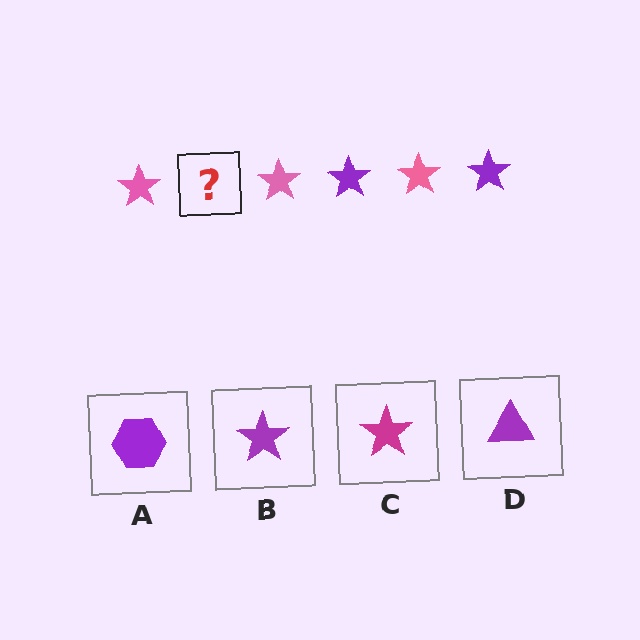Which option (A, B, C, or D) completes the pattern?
B.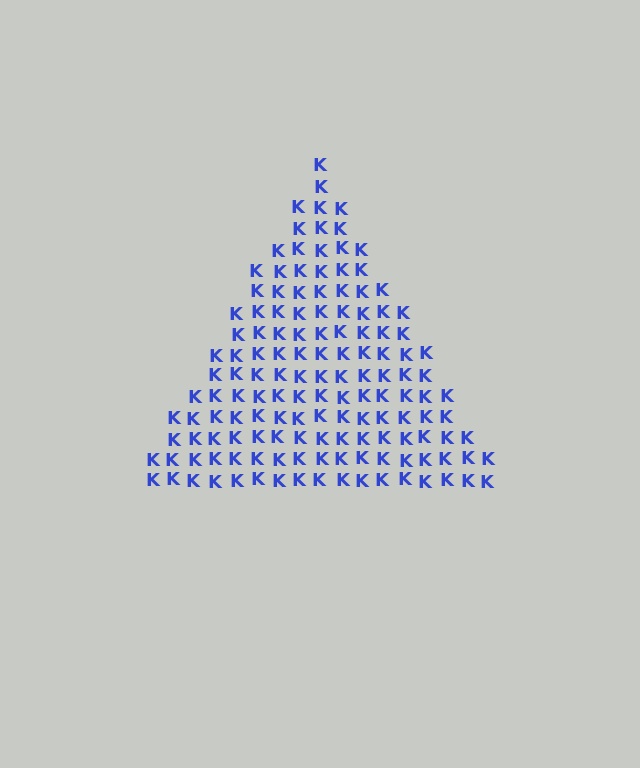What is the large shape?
The large shape is a triangle.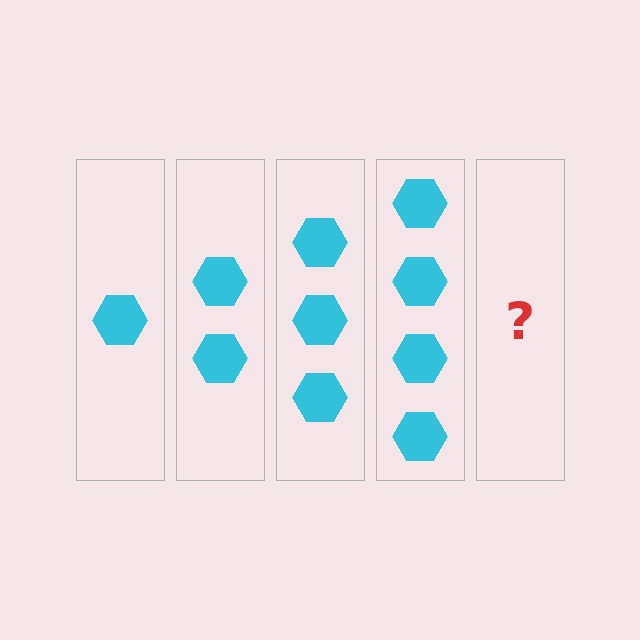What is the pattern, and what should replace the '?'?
The pattern is that each step adds one more hexagon. The '?' should be 5 hexagons.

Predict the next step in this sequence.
The next step is 5 hexagons.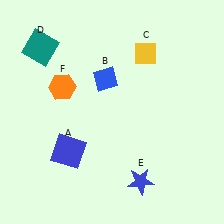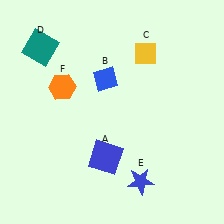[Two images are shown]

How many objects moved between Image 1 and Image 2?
1 object moved between the two images.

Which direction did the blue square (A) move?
The blue square (A) moved right.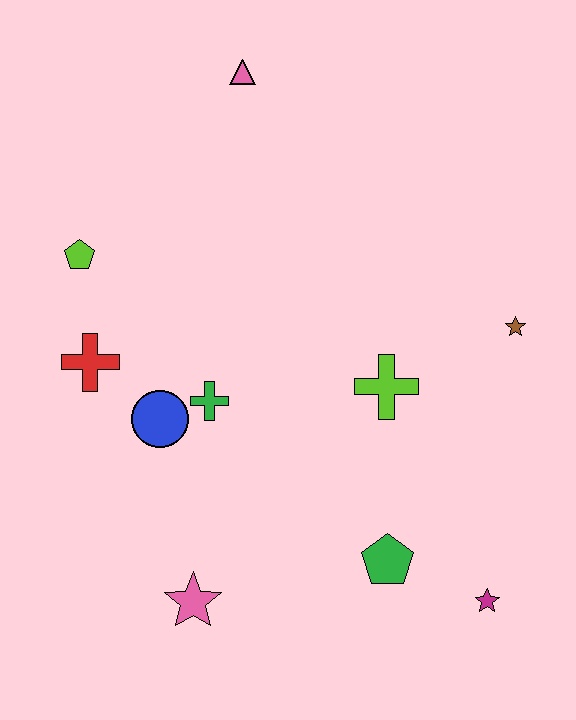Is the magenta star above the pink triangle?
No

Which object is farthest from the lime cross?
The pink triangle is farthest from the lime cross.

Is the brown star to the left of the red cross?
No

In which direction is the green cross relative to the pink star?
The green cross is above the pink star.